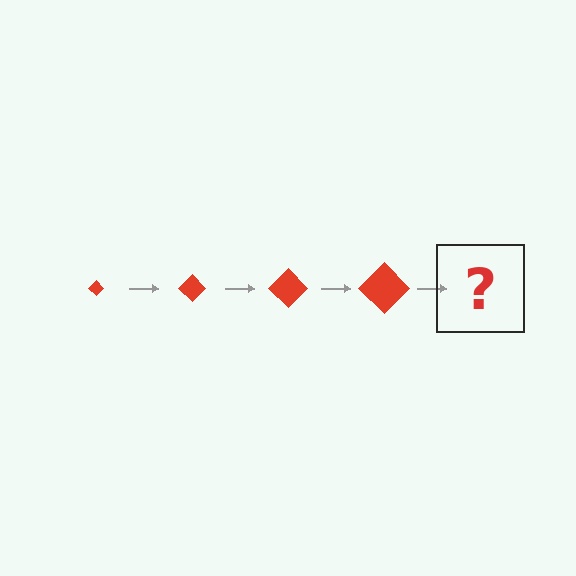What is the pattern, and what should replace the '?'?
The pattern is that the diamond gets progressively larger each step. The '?' should be a red diamond, larger than the previous one.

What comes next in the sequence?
The next element should be a red diamond, larger than the previous one.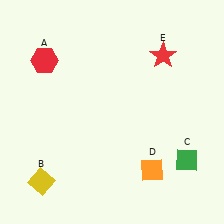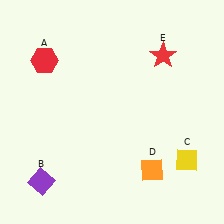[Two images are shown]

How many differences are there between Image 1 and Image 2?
There are 2 differences between the two images.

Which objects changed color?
B changed from yellow to purple. C changed from green to yellow.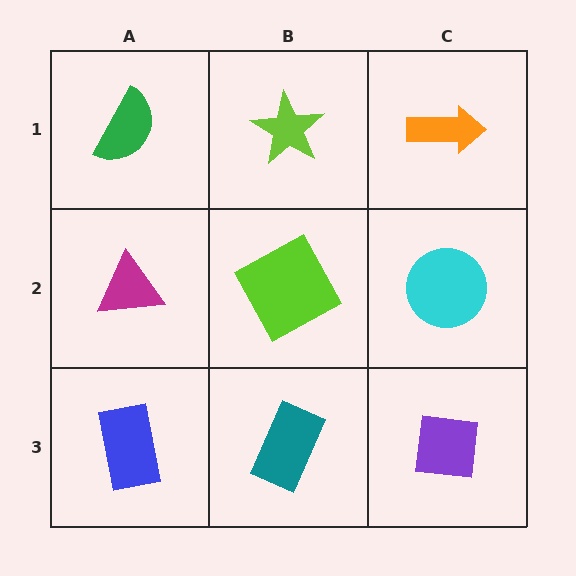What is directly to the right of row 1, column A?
A lime star.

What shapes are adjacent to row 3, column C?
A cyan circle (row 2, column C), a teal rectangle (row 3, column B).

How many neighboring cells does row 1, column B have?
3.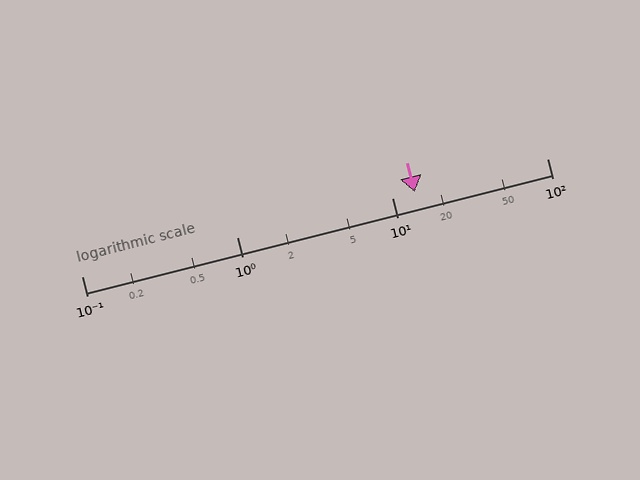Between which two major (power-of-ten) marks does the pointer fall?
The pointer is between 10 and 100.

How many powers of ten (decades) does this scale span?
The scale spans 3 decades, from 0.1 to 100.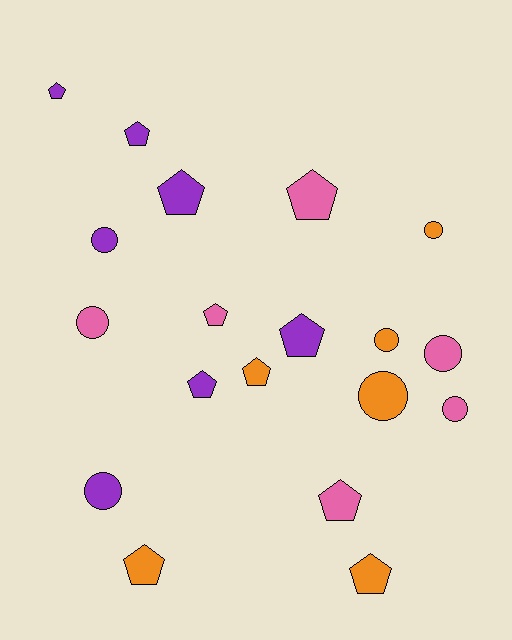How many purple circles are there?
There are 2 purple circles.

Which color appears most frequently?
Purple, with 7 objects.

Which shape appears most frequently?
Pentagon, with 11 objects.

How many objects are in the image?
There are 19 objects.